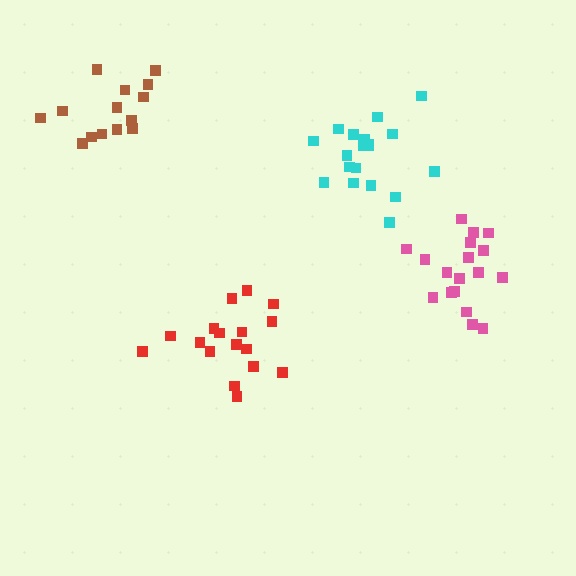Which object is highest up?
The brown cluster is topmost.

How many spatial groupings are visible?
There are 4 spatial groupings.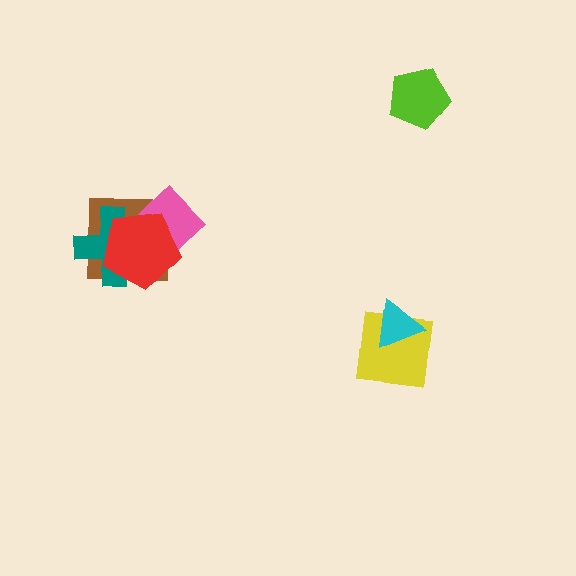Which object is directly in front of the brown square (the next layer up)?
The pink diamond is directly in front of the brown square.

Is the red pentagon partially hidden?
No, no other shape covers it.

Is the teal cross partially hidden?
Yes, it is partially covered by another shape.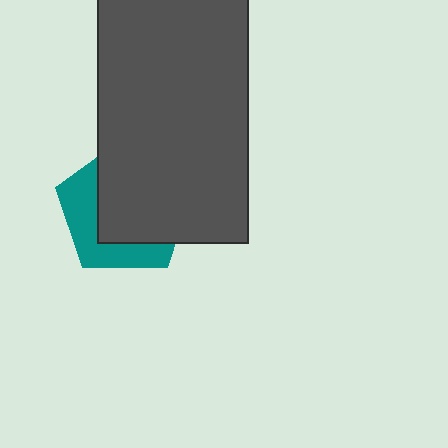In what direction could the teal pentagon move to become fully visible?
The teal pentagon could move toward the lower-left. That would shift it out from behind the dark gray rectangle entirely.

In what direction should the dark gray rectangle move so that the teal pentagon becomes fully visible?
The dark gray rectangle should move toward the upper-right. That is the shortest direction to clear the overlap and leave the teal pentagon fully visible.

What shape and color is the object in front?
The object in front is a dark gray rectangle.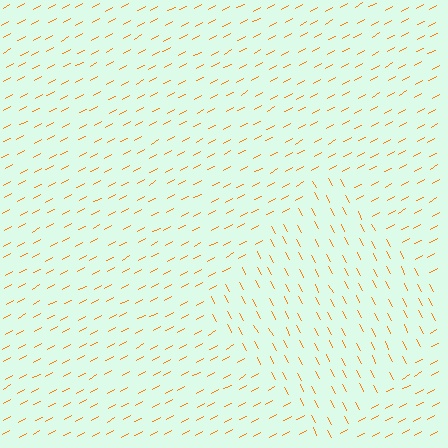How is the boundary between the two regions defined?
The boundary is defined purely by a change in line orientation (approximately 89 degrees difference). All lines are the same color and thickness.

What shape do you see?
I see a diamond.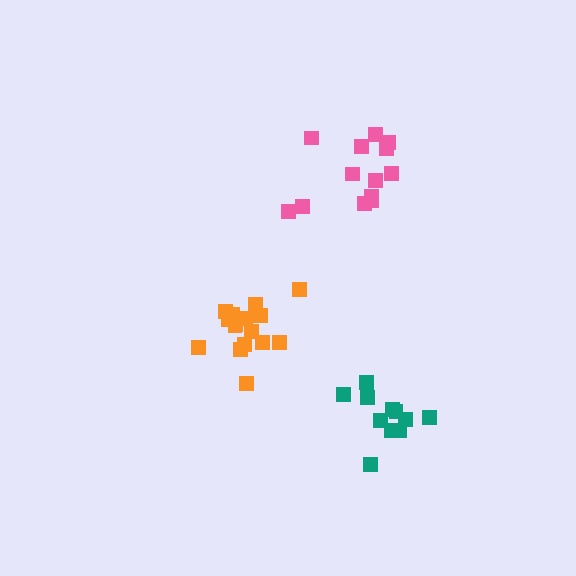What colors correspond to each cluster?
The clusters are colored: pink, orange, teal.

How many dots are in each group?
Group 1: 13 dots, Group 2: 17 dots, Group 3: 11 dots (41 total).